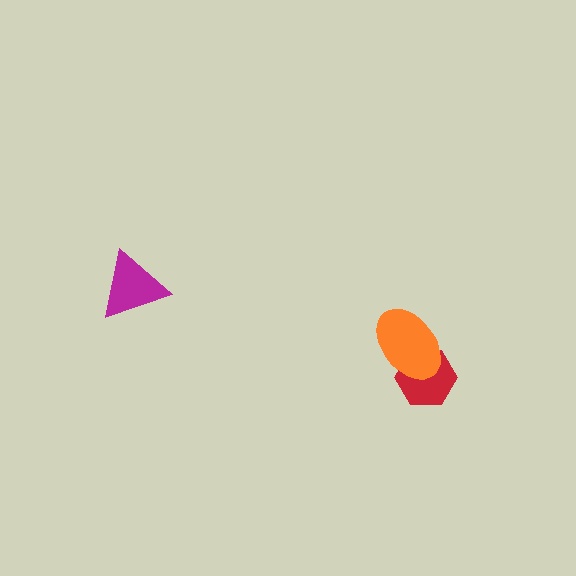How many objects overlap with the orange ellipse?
1 object overlaps with the orange ellipse.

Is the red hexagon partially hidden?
Yes, it is partially covered by another shape.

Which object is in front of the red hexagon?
The orange ellipse is in front of the red hexagon.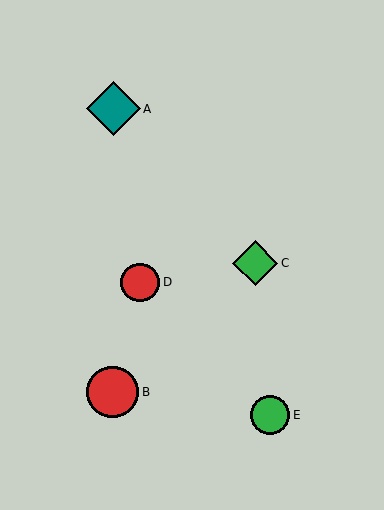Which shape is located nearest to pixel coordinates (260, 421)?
The green circle (labeled E) at (270, 415) is nearest to that location.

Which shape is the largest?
The teal diamond (labeled A) is the largest.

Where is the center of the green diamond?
The center of the green diamond is at (255, 263).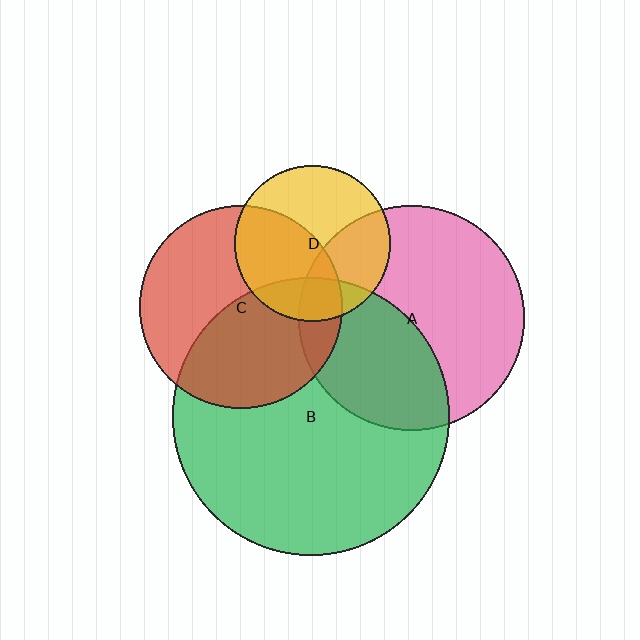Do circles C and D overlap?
Yes.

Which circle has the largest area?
Circle B (green).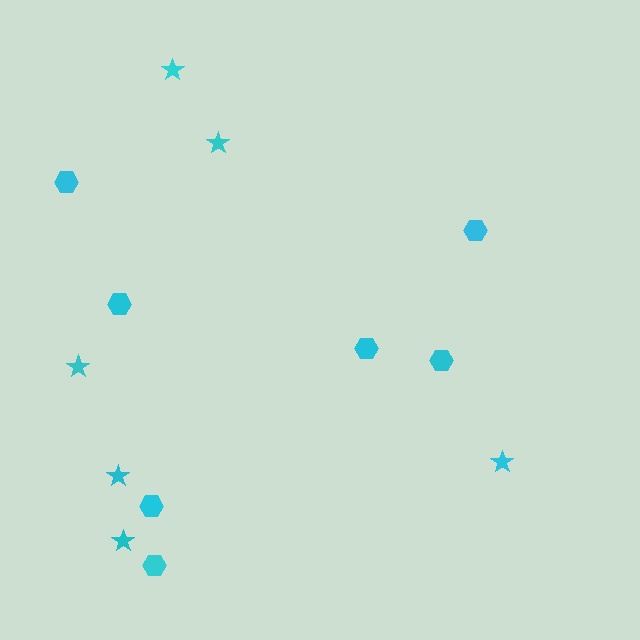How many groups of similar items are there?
There are 2 groups: one group of stars (6) and one group of hexagons (7).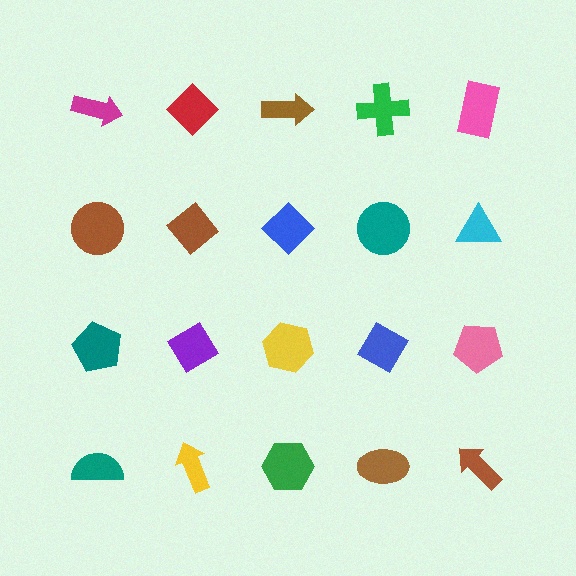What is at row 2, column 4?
A teal circle.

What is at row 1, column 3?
A brown arrow.